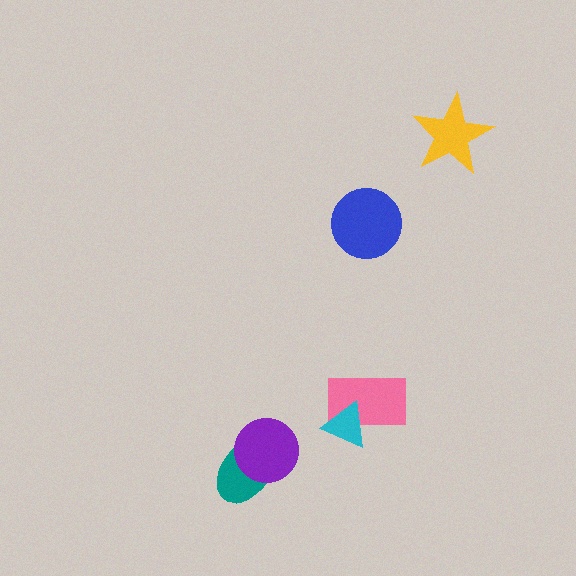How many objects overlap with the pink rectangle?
1 object overlaps with the pink rectangle.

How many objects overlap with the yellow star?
0 objects overlap with the yellow star.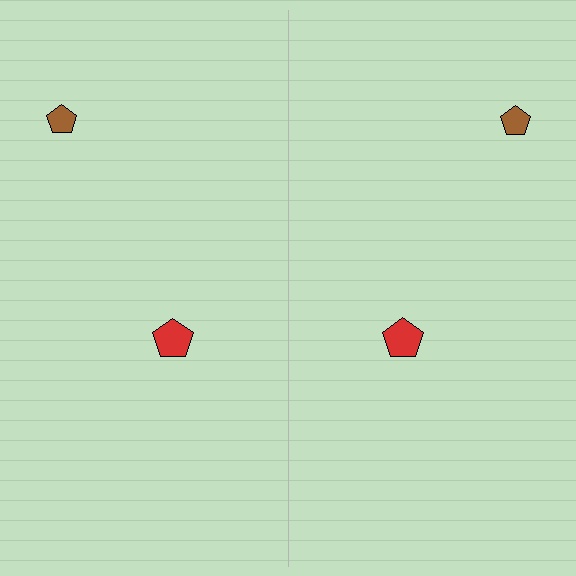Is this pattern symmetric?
Yes, this pattern has bilateral (reflection) symmetry.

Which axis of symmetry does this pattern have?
The pattern has a vertical axis of symmetry running through the center of the image.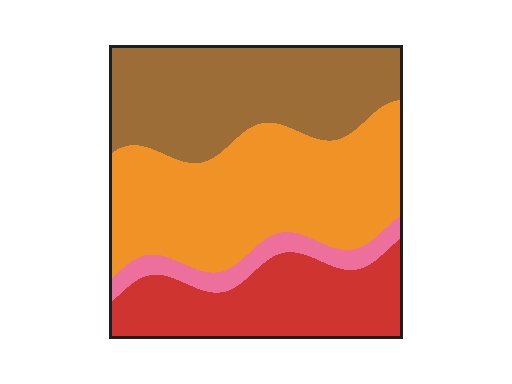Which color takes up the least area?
Pink, at roughly 5%.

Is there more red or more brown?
Brown.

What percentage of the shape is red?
Red takes up about one quarter (1/4) of the shape.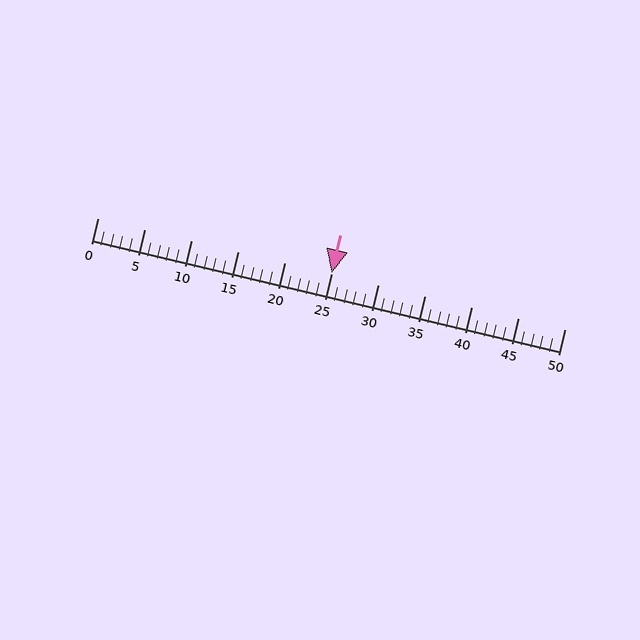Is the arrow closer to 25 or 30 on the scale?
The arrow is closer to 25.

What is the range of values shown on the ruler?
The ruler shows values from 0 to 50.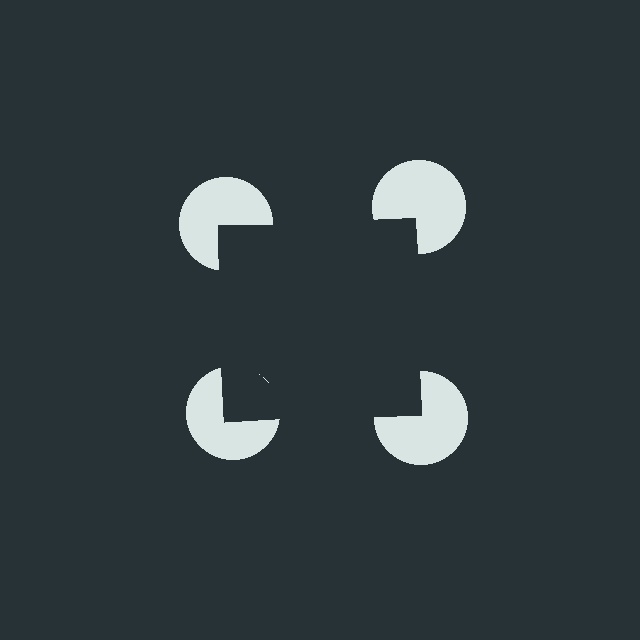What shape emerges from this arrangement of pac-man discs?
An illusory square — its edges are inferred from the aligned wedge cuts in the pac-man discs, not physically drawn.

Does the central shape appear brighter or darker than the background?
It typically appears slightly darker than the background, even though no actual brightness change is drawn.